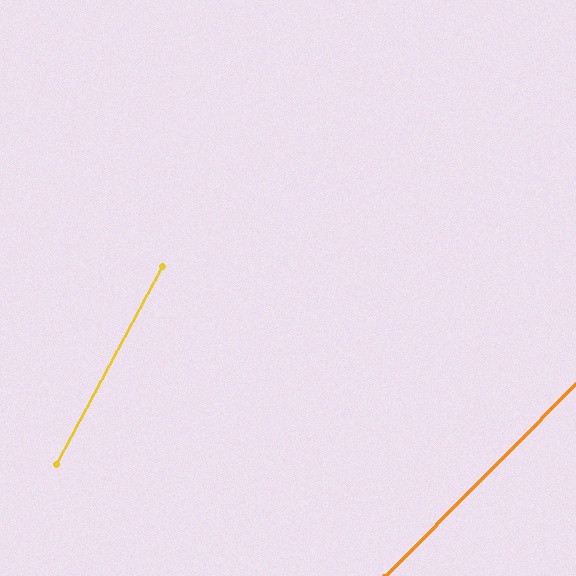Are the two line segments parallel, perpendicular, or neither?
Neither parallel nor perpendicular — they differ by about 16°.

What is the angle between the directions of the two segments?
Approximately 16 degrees.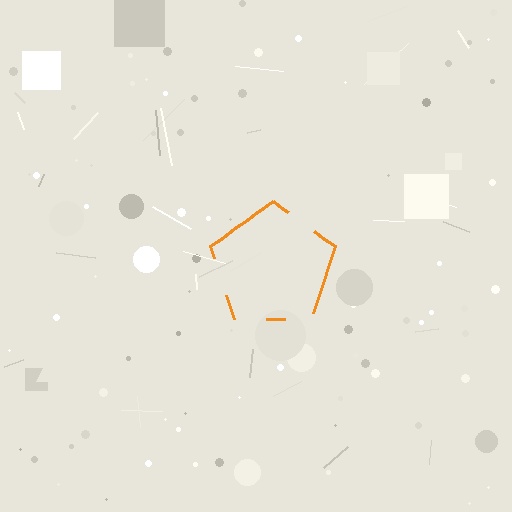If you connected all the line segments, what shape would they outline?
They would outline a pentagon.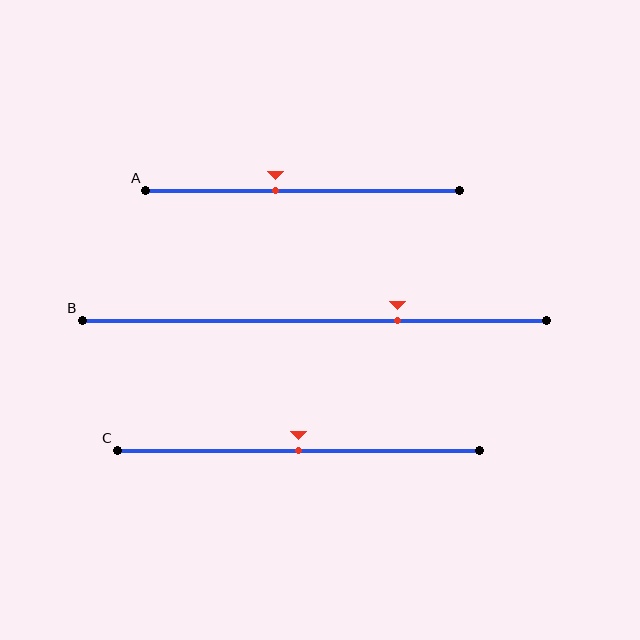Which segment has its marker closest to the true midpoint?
Segment C has its marker closest to the true midpoint.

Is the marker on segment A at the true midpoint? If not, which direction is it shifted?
No, the marker on segment A is shifted to the left by about 9% of the segment length.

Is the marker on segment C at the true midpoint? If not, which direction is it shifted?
Yes, the marker on segment C is at the true midpoint.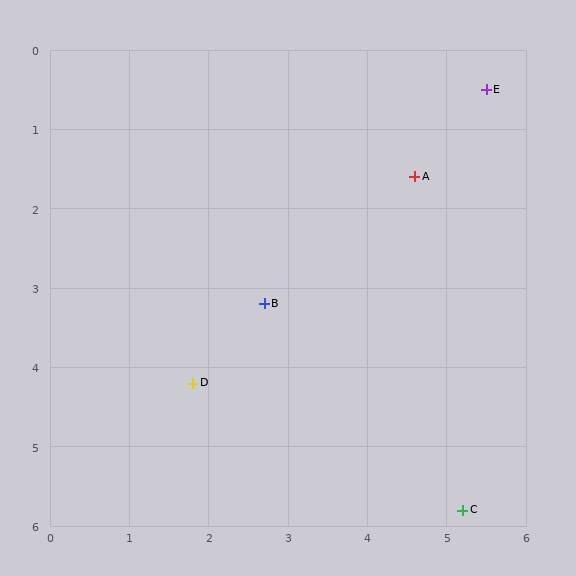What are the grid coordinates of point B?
Point B is at approximately (2.7, 3.2).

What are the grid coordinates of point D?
Point D is at approximately (1.8, 4.2).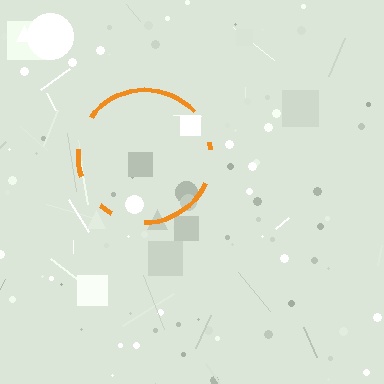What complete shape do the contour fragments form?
The contour fragments form a circle.